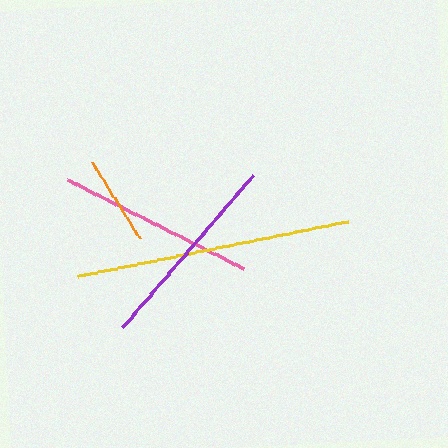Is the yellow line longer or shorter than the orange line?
The yellow line is longer than the orange line.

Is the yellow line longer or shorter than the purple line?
The yellow line is longer than the purple line.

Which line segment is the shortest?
The orange line is the shortest at approximately 90 pixels.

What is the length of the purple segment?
The purple segment is approximately 201 pixels long.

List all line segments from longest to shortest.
From longest to shortest: yellow, purple, pink, orange.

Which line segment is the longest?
The yellow line is the longest at approximately 276 pixels.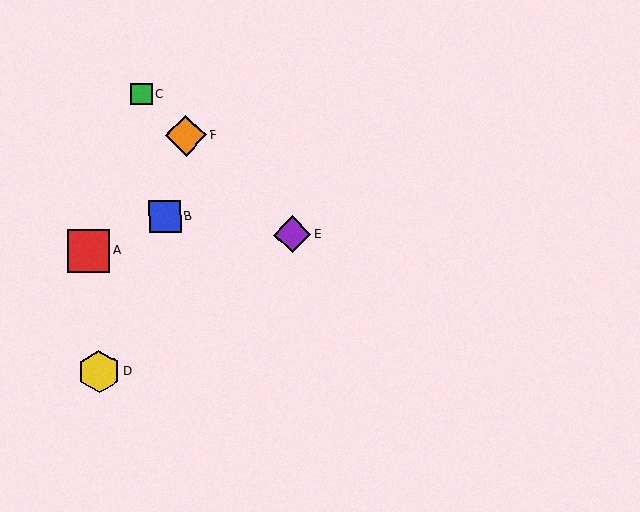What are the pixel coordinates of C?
Object C is at (142, 94).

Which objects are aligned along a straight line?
Objects C, E, F are aligned along a straight line.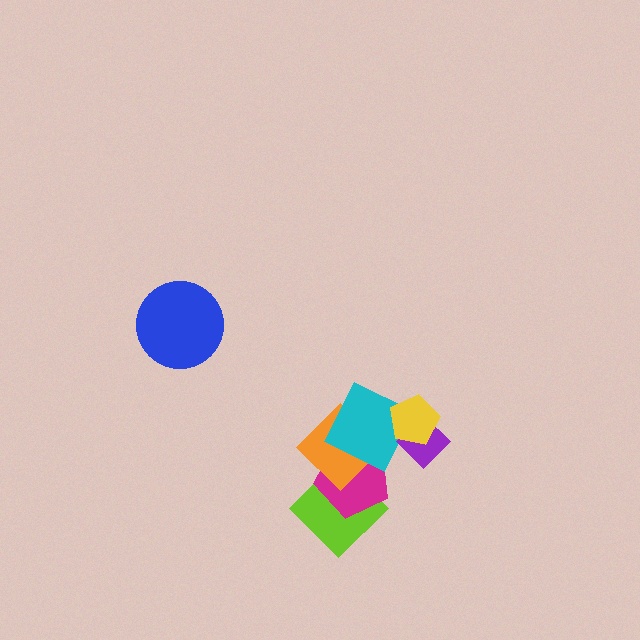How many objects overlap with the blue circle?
0 objects overlap with the blue circle.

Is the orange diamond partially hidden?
Yes, it is partially covered by another shape.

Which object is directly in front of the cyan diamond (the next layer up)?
The purple diamond is directly in front of the cyan diamond.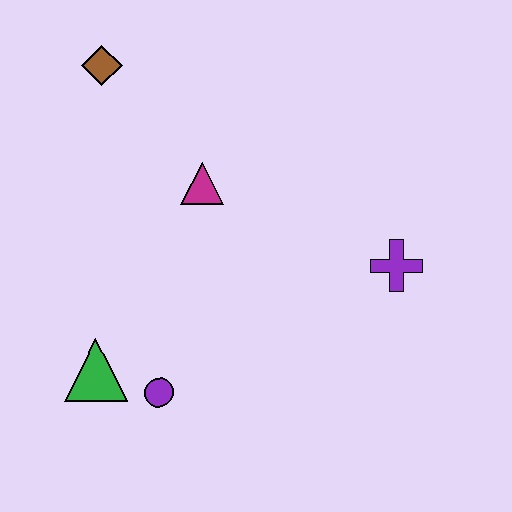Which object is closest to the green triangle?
The purple circle is closest to the green triangle.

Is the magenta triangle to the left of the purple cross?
Yes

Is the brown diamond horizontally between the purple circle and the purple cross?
No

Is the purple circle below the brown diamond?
Yes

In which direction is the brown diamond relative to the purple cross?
The brown diamond is to the left of the purple cross.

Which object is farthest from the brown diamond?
The purple cross is farthest from the brown diamond.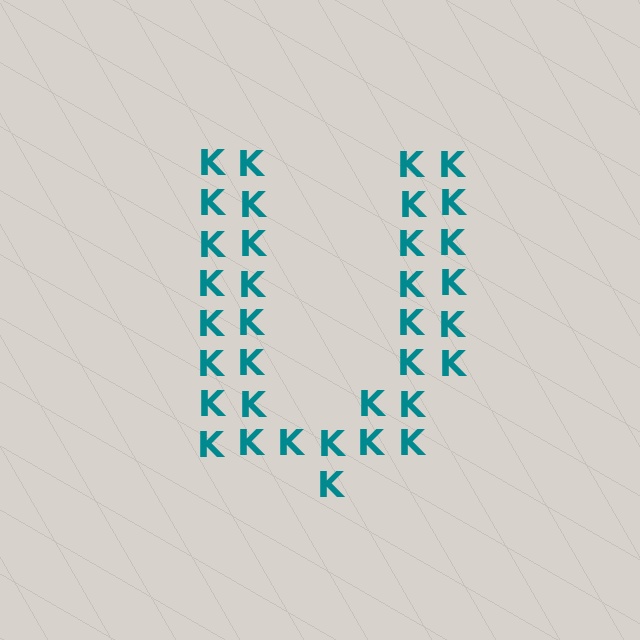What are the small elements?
The small elements are letter K's.